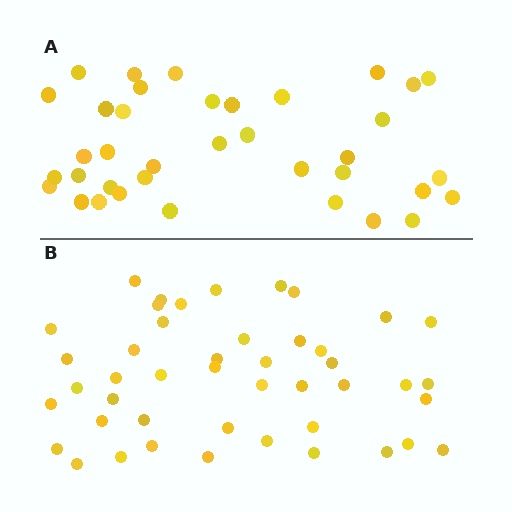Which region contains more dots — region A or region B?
Region B (the bottom region) has more dots.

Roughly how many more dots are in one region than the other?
Region B has roughly 8 or so more dots than region A.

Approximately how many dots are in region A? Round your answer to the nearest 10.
About 40 dots. (The exact count is 37, which rounds to 40.)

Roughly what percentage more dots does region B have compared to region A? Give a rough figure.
About 20% more.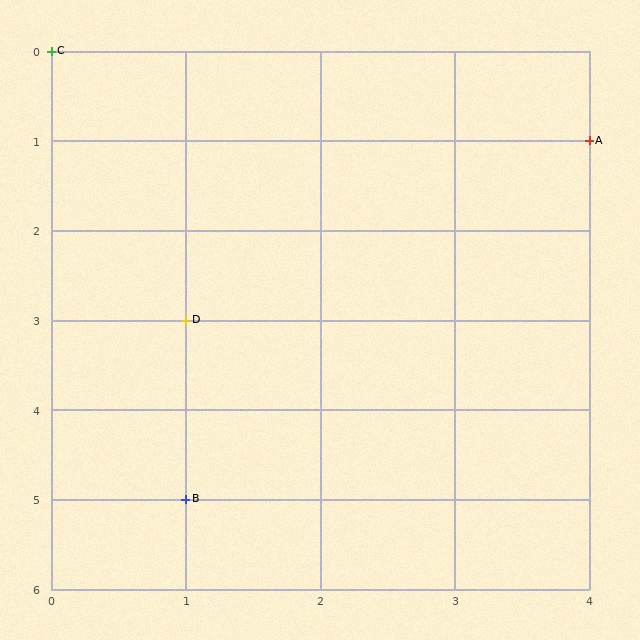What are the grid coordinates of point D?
Point D is at grid coordinates (1, 3).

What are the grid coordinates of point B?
Point B is at grid coordinates (1, 5).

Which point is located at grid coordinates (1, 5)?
Point B is at (1, 5).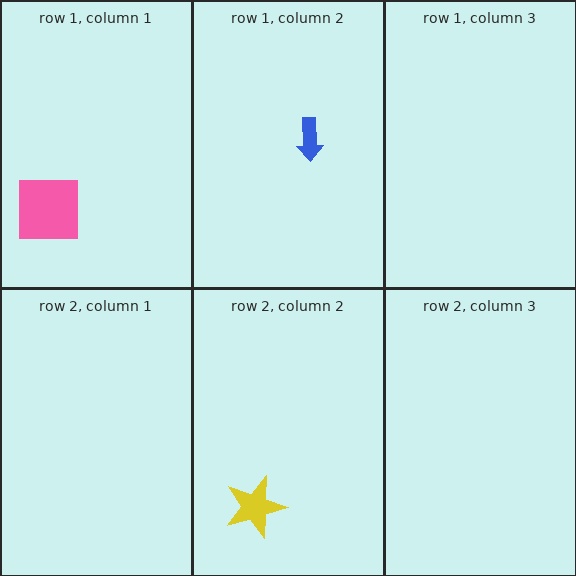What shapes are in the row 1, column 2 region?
The blue arrow.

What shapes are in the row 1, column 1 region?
The pink square.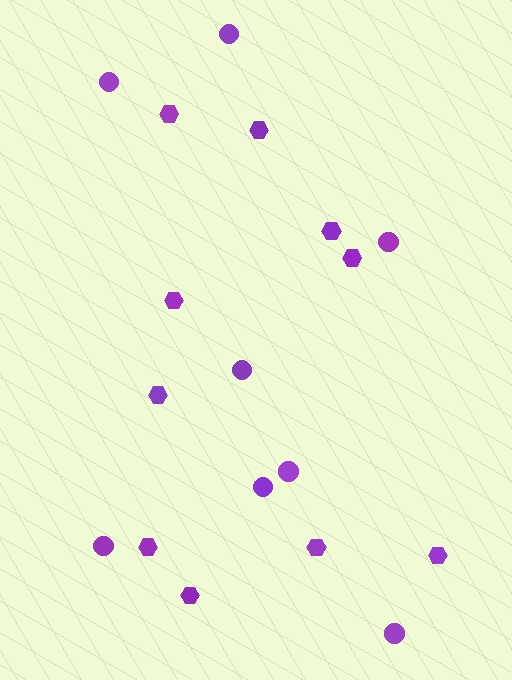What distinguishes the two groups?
There are 2 groups: one group of hexagons (10) and one group of circles (8).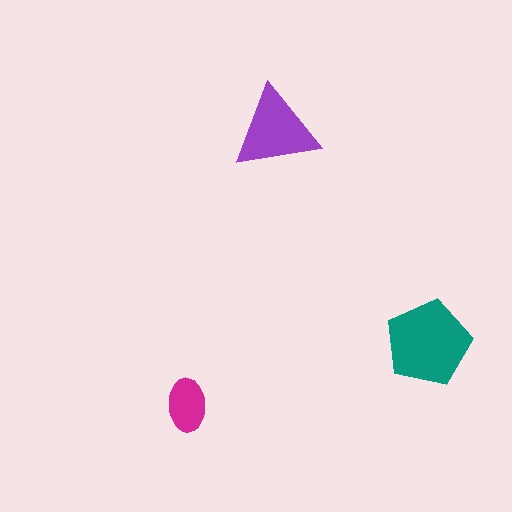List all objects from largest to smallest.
The teal pentagon, the purple triangle, the magenta ellipse.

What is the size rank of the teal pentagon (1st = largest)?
1st.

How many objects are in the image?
There are 3 objects in the image.